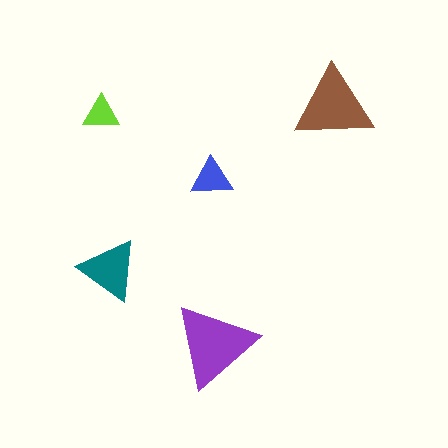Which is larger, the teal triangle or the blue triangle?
The teal one.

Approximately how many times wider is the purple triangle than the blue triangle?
About 2 times wider.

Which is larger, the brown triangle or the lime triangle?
The brown one.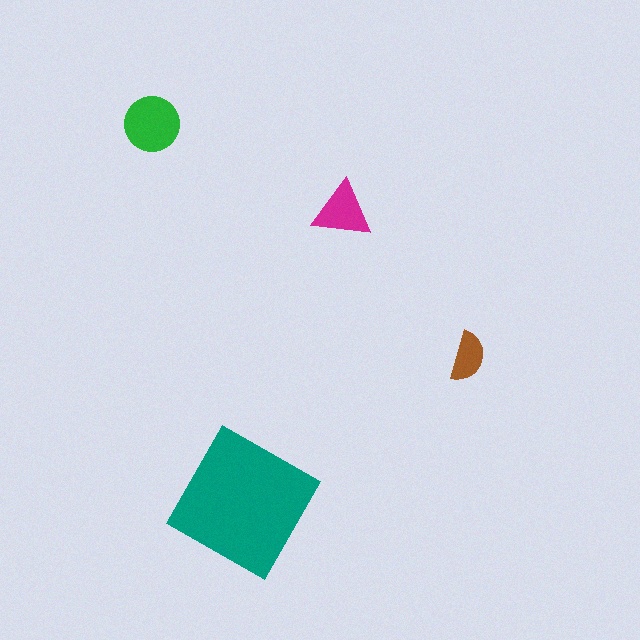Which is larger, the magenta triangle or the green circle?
The green circle.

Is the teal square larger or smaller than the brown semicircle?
Larger.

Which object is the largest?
The teal square.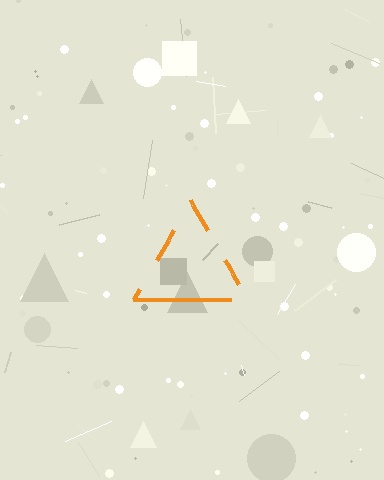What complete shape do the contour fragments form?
The contour fragments form a triangle.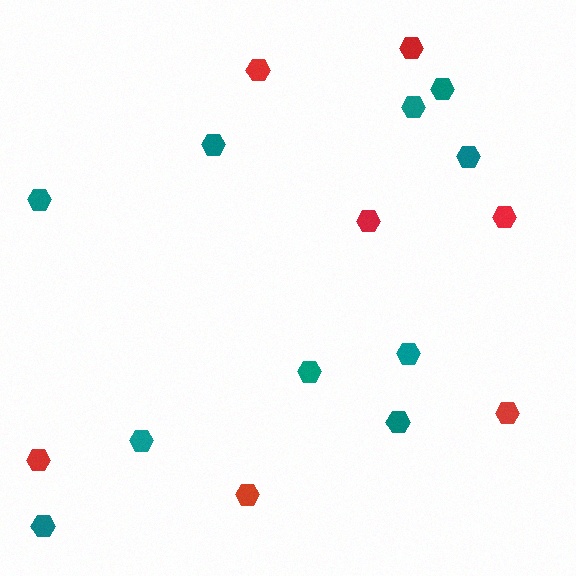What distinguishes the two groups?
There are 2 groups: one group of red hexagons (7) and one group of teal hexagons (10).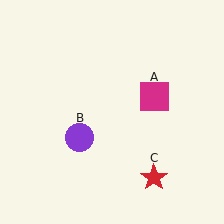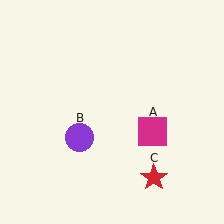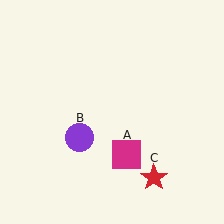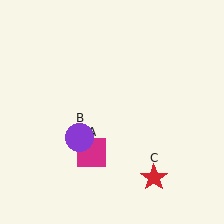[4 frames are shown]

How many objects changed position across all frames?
1 object changed position: magenta square (object A).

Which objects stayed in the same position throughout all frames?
Purple circle (object B) and red star (object C) remained stationary.